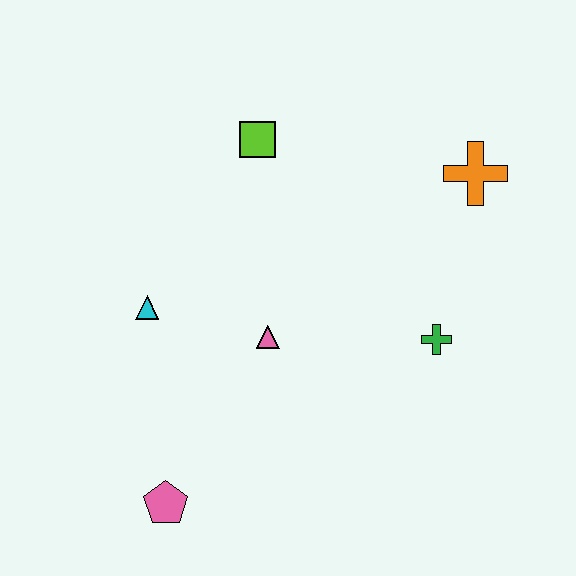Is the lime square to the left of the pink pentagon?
No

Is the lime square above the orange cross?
Yes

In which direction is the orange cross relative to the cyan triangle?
The orange cross is to the right of the cyan triangle.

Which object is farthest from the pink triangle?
The orange cross is farthest from the pink triangle.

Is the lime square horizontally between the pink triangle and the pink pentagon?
Yes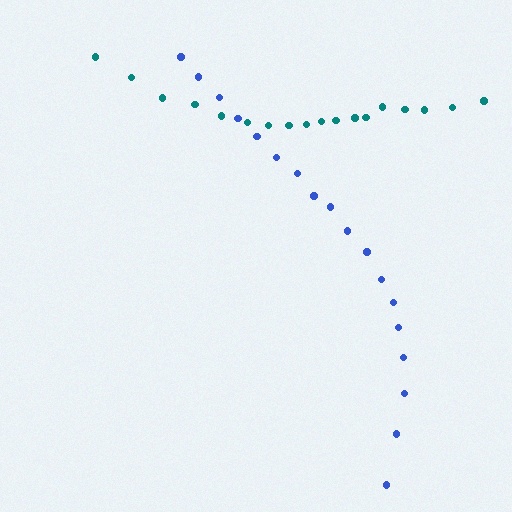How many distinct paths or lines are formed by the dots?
There are 2 distinct paths.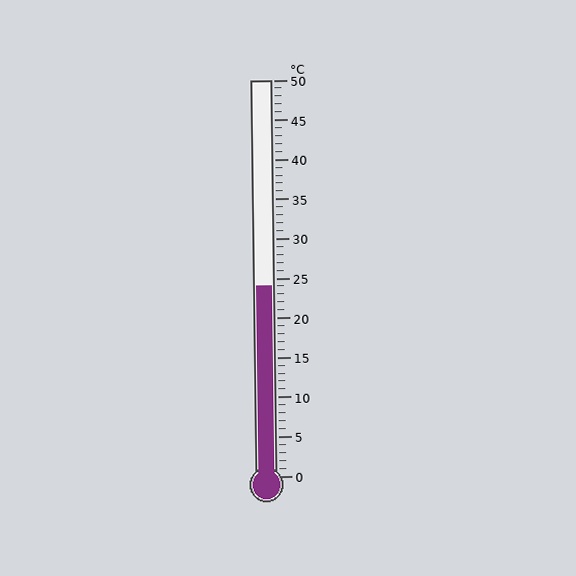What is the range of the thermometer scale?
The thermometer scale ranges from 0°C to 50°C.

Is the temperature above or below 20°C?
The temperature is above 20°C.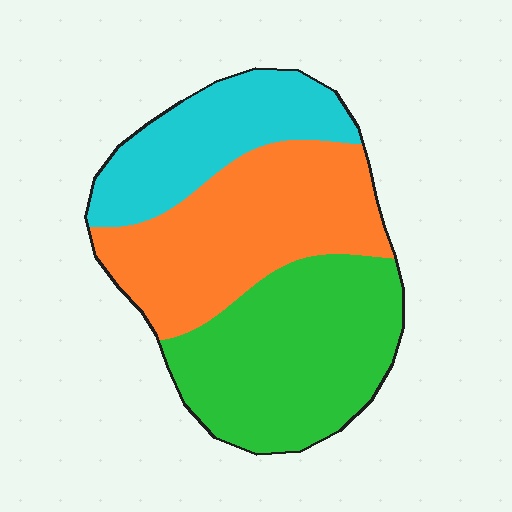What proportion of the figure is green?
Green covers 39% of the figure.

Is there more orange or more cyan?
Orange.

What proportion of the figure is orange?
Orange covers 37% of the figure.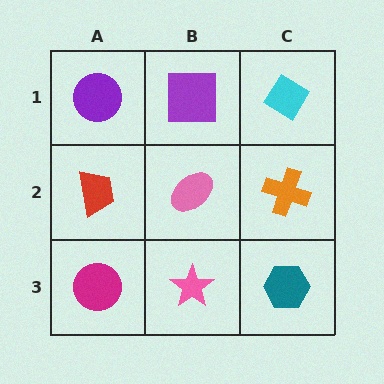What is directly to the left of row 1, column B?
A purple circle.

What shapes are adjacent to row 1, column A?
A red trapezoid (row 2, column A), a purple square (row 1, column B).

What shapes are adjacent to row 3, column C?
An orange cross (row 2, column C), a pink star (row 3, column B).